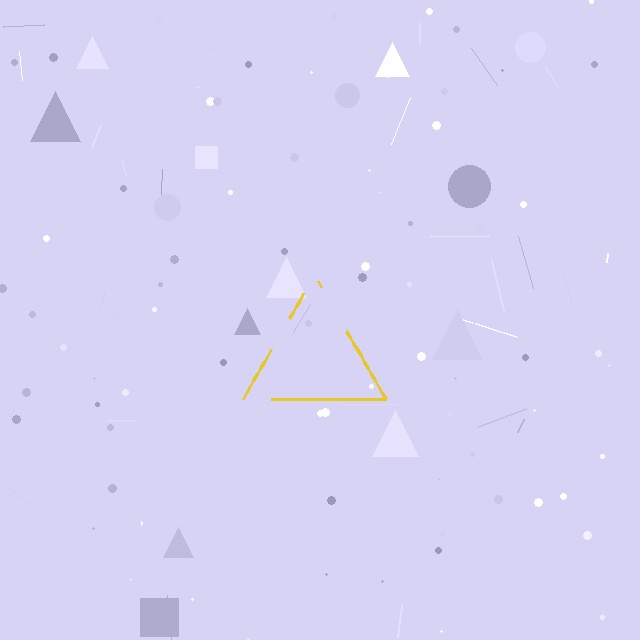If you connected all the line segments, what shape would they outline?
They would outline a triangle.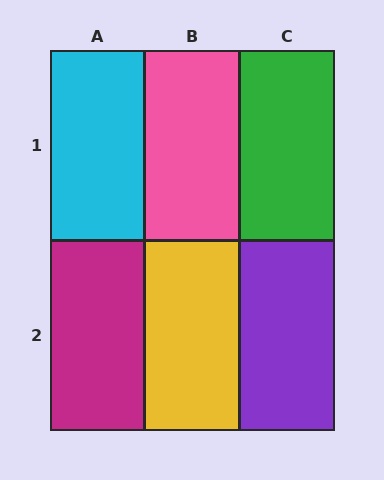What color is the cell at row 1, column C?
Green.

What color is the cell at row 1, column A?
Cyan.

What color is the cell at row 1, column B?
Pink.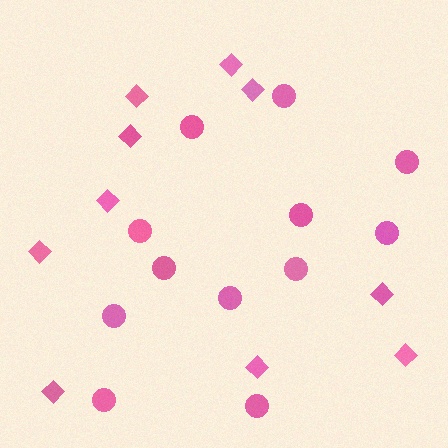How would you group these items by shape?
There are 2 groups: one group of diamonds (10) and one group of circles (12).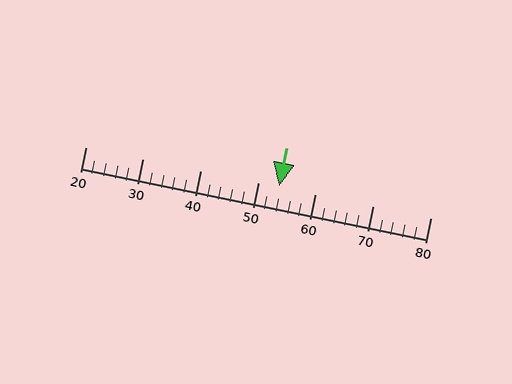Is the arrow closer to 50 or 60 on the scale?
The arrow is closer to 50.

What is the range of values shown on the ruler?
The ruler shows values from 20 to 80.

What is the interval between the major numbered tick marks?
The major tick marks are spaced 10 units apart.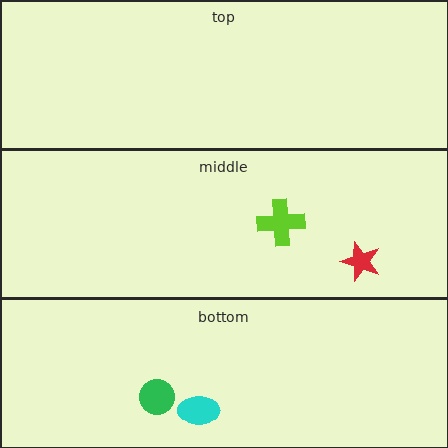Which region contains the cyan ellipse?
The bottom region.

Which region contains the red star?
The middle region.